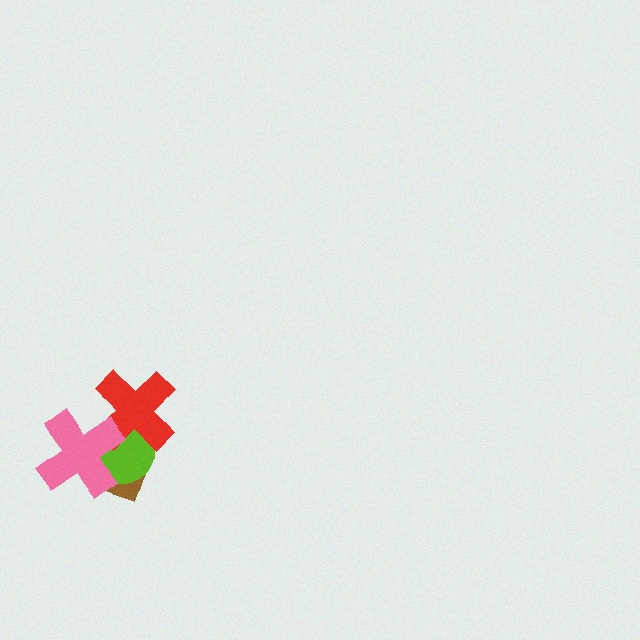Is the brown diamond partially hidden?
Yes, it is partially covered by another shape.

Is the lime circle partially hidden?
Yes, it is partially covered by another shape.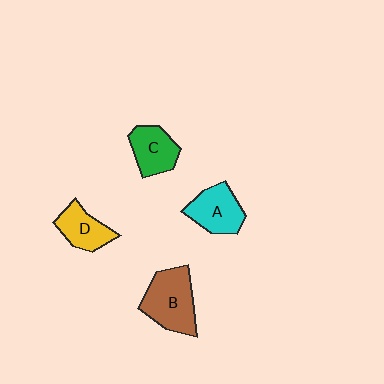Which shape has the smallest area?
Shape D (yellow).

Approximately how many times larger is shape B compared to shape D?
Approximately 1.6 times.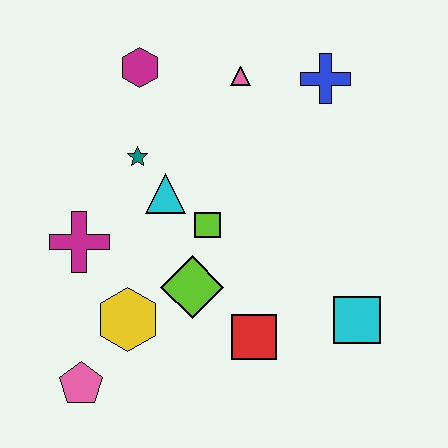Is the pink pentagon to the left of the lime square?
Yes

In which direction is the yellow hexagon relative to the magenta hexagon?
The yellow hexagon is below the magenta hexagon.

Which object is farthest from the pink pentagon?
The blue cross is farthest from the pink pentagon.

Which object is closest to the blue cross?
The pink triangle is closest to the blue cross.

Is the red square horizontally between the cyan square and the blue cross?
No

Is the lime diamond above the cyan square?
Yes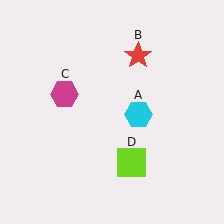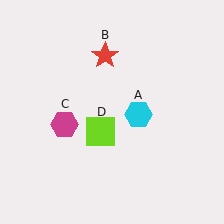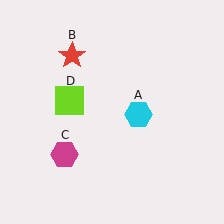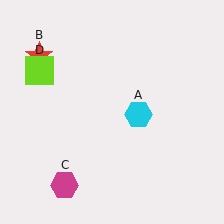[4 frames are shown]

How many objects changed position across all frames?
3 objects changed position: red star (object B), magenta hexagon (object C), lime square (object D).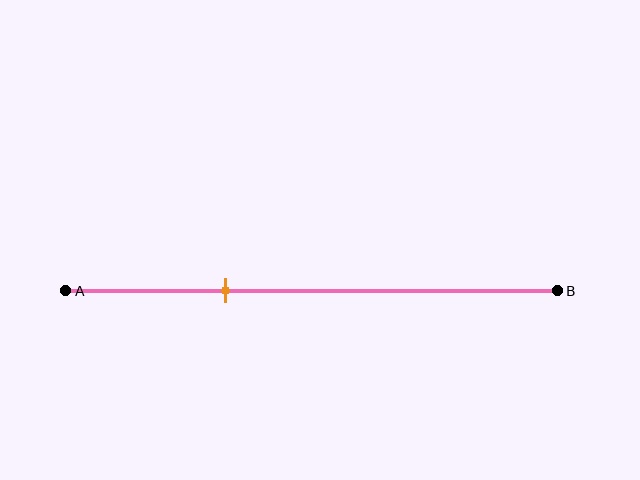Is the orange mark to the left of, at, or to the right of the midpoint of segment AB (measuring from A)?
The orange mark is to the left of the midpoint of segment AB.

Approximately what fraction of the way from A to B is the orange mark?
The orange mark is approximately 30% of the way from A to B.